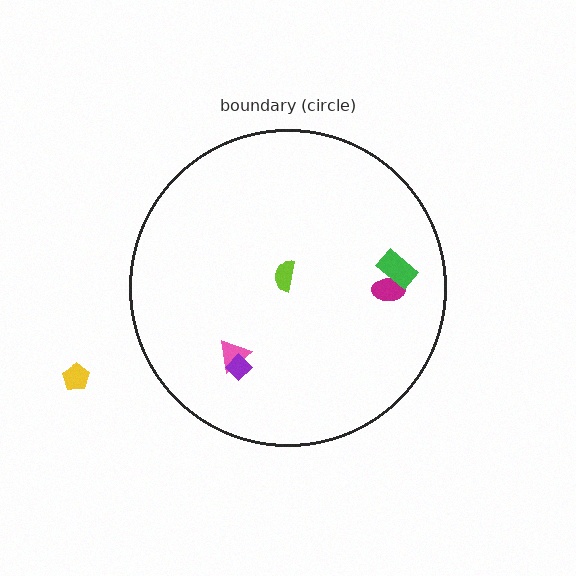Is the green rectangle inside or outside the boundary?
Inside.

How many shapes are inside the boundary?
5 inside, 1 outside.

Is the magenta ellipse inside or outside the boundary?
Inside.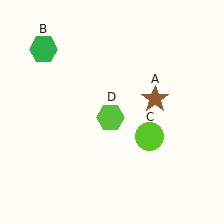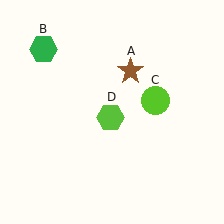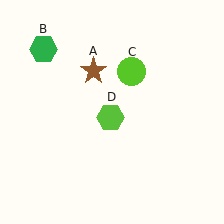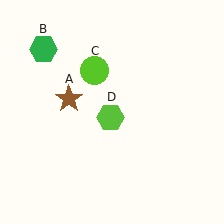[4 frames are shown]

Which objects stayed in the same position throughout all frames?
Green hexagon (object B) and lime hexagon (object D) remained stationary.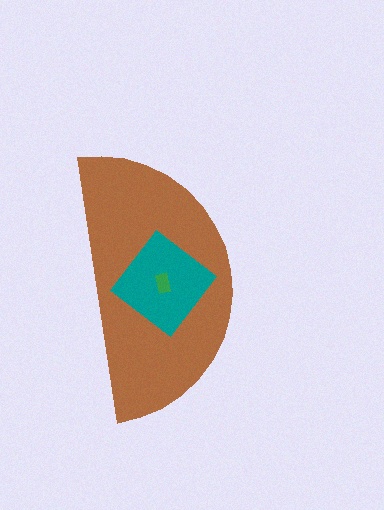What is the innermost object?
The green rectangle.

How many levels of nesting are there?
3.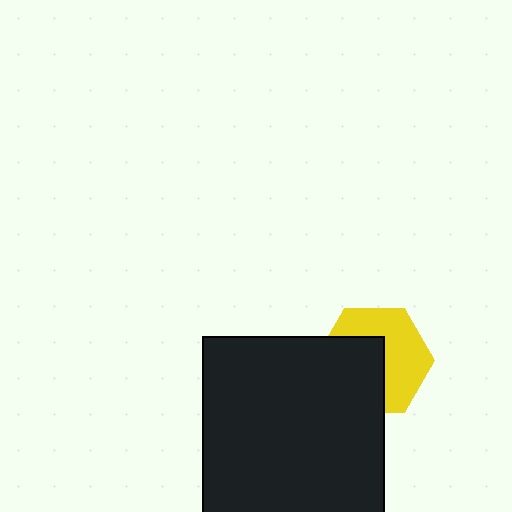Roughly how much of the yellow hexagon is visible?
About half of it is visible (roughly 52%).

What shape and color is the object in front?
The object in front is a black square.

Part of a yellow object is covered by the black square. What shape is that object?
It is a hexagon.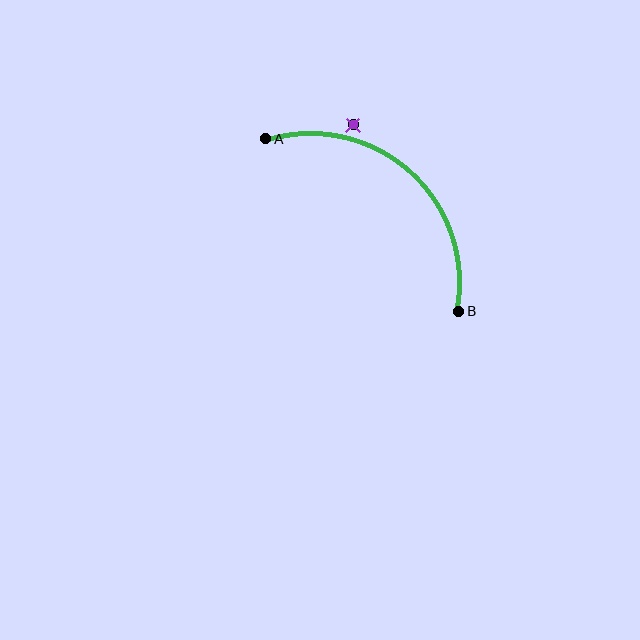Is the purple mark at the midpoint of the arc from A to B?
No — the purple mark does not lie on the arc at all. It sits slightly outside the curve.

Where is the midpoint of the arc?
The arc midpoint is the point on the curve farthest from the straight line joining A and B. It sits above and to the right of that line.